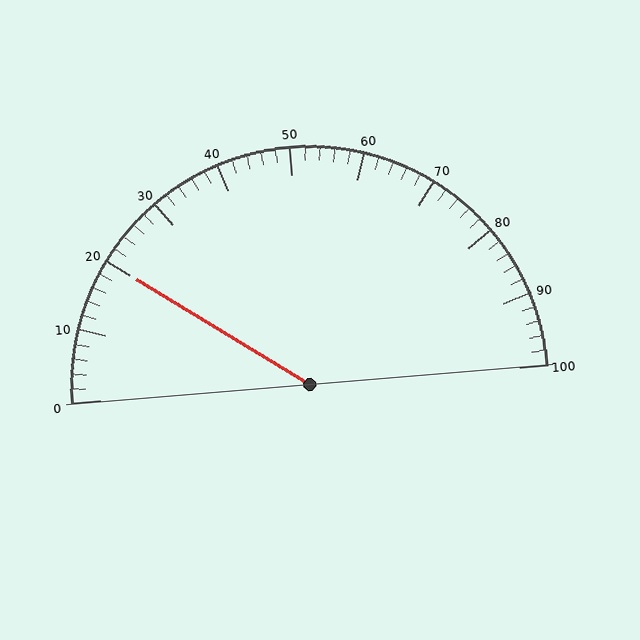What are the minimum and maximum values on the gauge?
The gauge ranges from 0 to 100.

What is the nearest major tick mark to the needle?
The nearest major tick mark is 20.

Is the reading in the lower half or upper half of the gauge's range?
The reading is in the lower half of the range (0 to 100).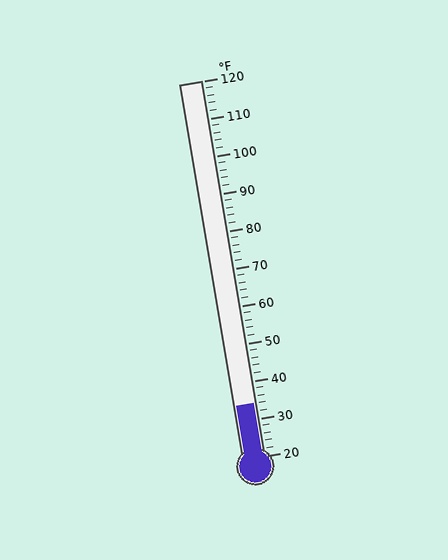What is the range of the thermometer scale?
The thermometer scale ranges from 20°F to 120°F.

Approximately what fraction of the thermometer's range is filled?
The thermometer is filled to approximately 15% of its range.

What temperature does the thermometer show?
The thermometer shows approximately 34°F.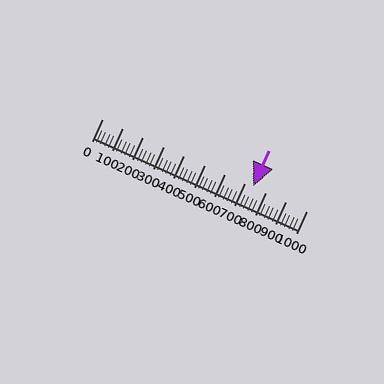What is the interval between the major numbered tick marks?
The major tick marks are spaced 100 units apart.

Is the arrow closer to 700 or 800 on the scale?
The arrow is closer to 700.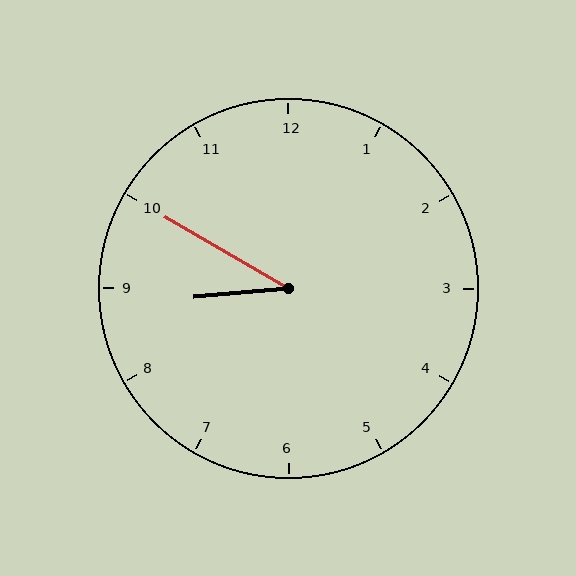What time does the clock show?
8:50.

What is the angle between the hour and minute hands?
Approximately 35 degrees.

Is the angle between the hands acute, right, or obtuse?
It is acute.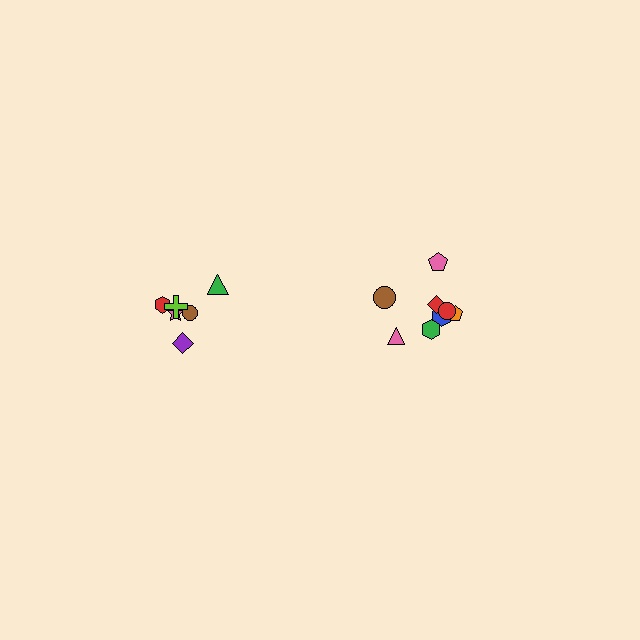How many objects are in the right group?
There are 8 objects.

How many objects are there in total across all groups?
There are 14 objects.